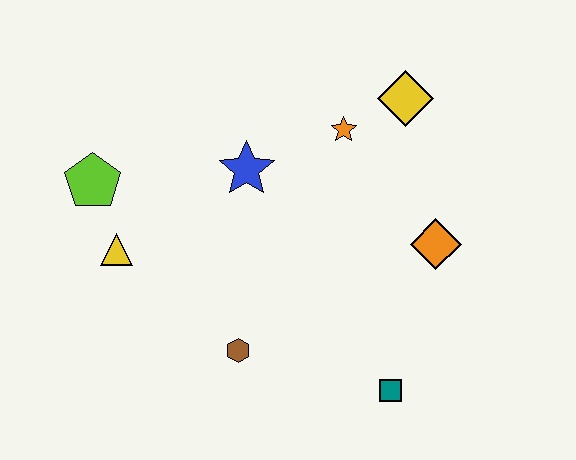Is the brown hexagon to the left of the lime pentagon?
No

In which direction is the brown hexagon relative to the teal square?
The brown hexagon is to the left of the teal square.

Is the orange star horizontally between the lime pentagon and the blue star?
No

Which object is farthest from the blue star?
The teal square is farthest from the blue star.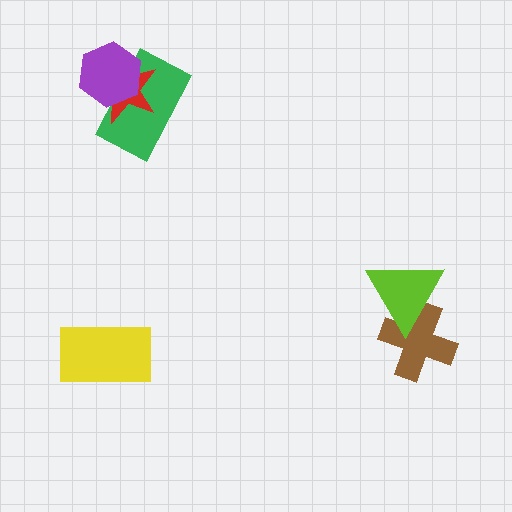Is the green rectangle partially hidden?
Yes, it is partially covered by another shape.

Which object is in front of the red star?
The purple hexagon is in front of the red star.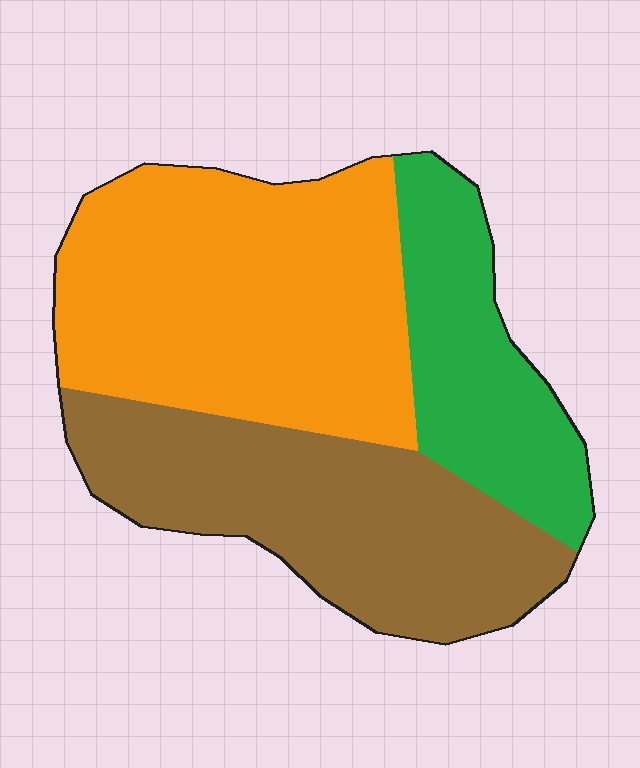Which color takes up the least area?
Green, at roughly 20%.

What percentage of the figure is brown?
Brown covers 35% of the figure.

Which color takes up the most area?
Orange, at roughly 45%.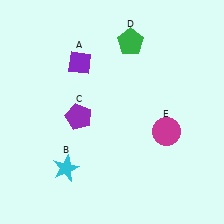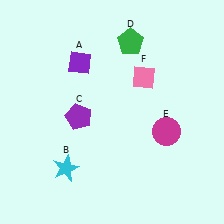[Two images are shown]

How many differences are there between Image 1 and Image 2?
There is 1 difference between the two images.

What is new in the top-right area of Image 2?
A pink diamond (F) was added in the top-right area of Image 2.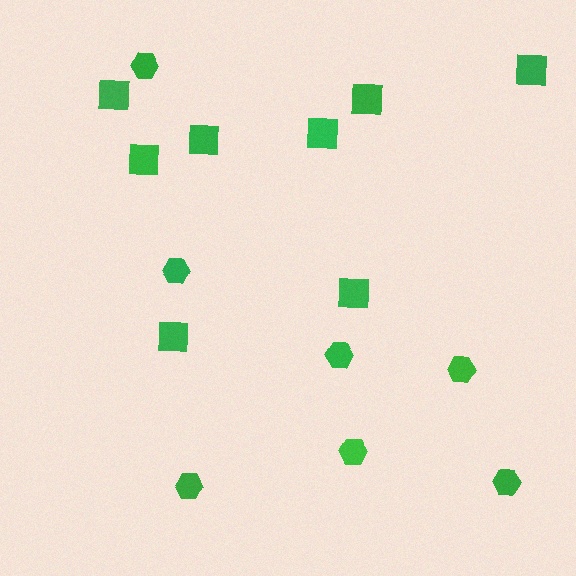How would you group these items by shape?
There are 2 groups: one group of squares (8) and one group of hexagons (7).